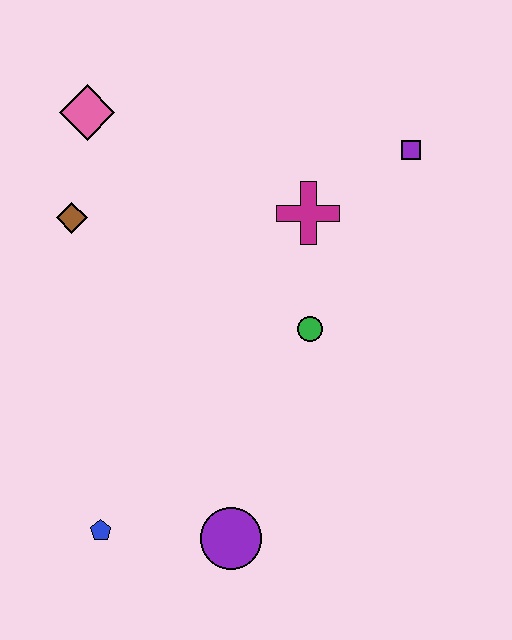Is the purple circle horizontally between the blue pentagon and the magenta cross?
Yes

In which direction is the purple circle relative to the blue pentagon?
The purple circle is to the right of the blue pentagon.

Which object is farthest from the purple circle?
The pink diamond is farthest from the purple circle.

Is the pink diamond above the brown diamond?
Yes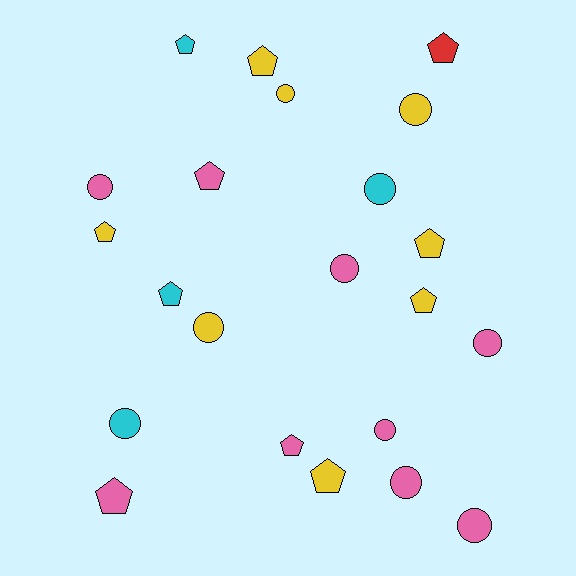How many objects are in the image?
There are 22 objects.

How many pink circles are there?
There are 6 pink circles.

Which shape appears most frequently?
Circle, with 11 objects.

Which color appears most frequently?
Pink, with 9 objects.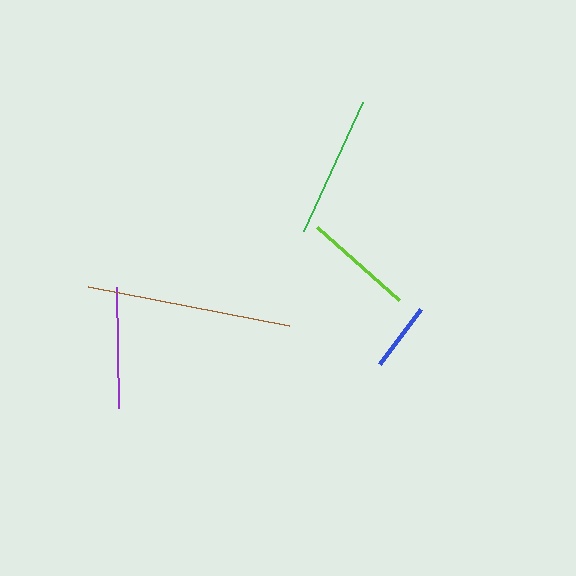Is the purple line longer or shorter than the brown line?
The brown line is longer than the purple line.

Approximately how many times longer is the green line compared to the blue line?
The green line is approximately 2.1 times the length of the blue line.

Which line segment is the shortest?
The blue line is the shortest at approximately 68 pixels.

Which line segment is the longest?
The brown line is the longest at approximately 205 pixels.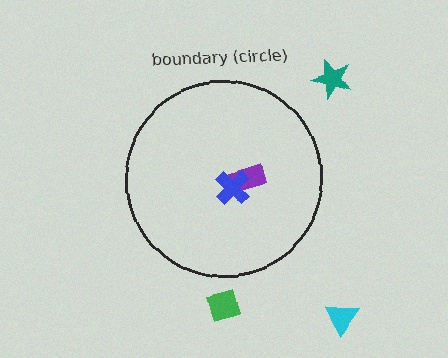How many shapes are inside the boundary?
2 inside, 3 outside.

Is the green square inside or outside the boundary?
Outside.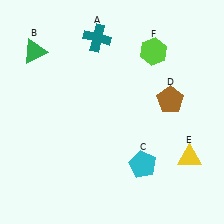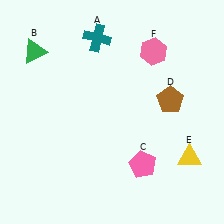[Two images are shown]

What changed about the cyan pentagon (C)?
In Image 1, C is cyan. In Image 2, it changed to pink.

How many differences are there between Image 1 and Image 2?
There are 2 differences between the two images.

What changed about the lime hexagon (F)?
In Image 1, F is lime. In Image 2, it changed to pink.